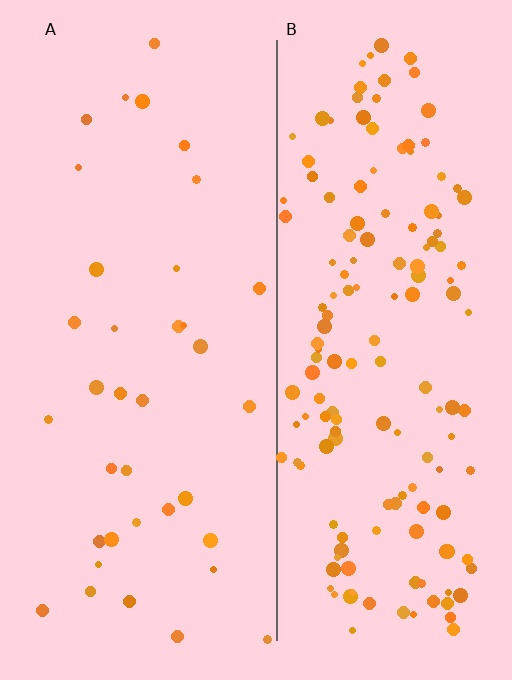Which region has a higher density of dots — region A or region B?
B (the right).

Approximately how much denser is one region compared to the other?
Approximately 4.3× — region B over region A.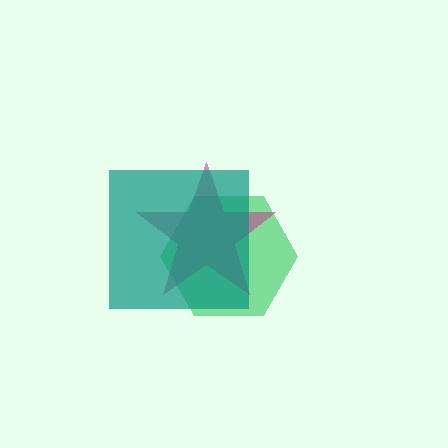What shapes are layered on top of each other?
The layered shapes are: a green hexagon, a magenta star, a teal square.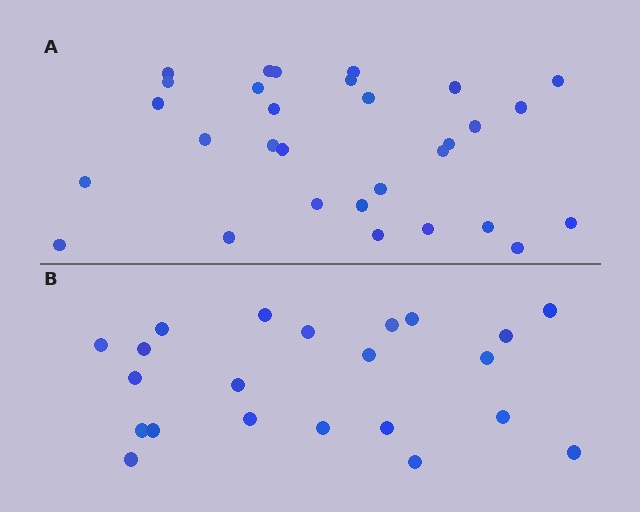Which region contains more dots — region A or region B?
Region A (the top region) has more dots.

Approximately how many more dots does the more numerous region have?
Region A has roughly 8 or so more dots than region B.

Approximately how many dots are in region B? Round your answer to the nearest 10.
About 20 dots. (The exact count is 22, which rounds to 20.)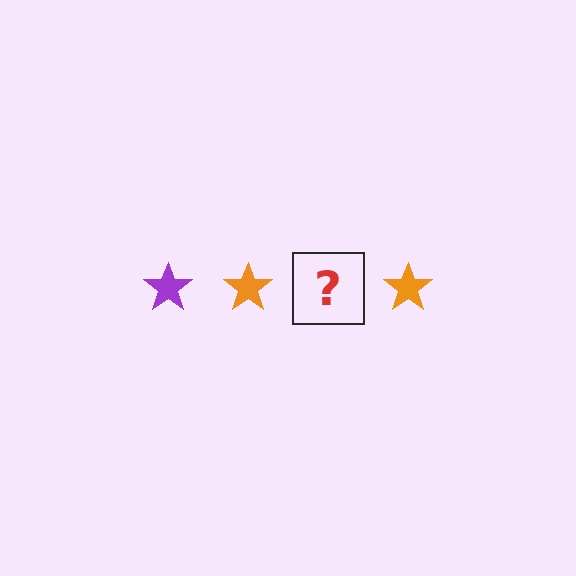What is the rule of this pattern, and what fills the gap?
The rule is that the pattern cycles through purple, orange stars. The gap should be filled with a purple star.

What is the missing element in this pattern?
The missing element is a purple star.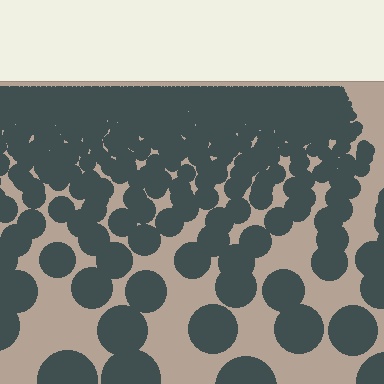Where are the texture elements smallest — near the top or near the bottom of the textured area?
Near the top.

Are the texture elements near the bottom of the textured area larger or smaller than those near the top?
Larger. Near the bottom, elements are closer to the viewer and appear at a bigger on-screen size.